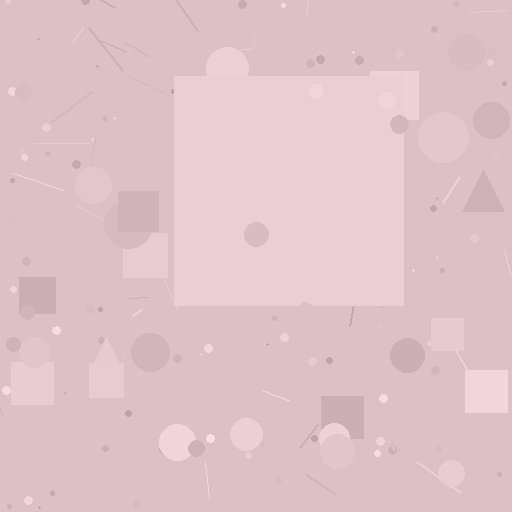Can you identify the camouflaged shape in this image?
The camouflaged shape is a square.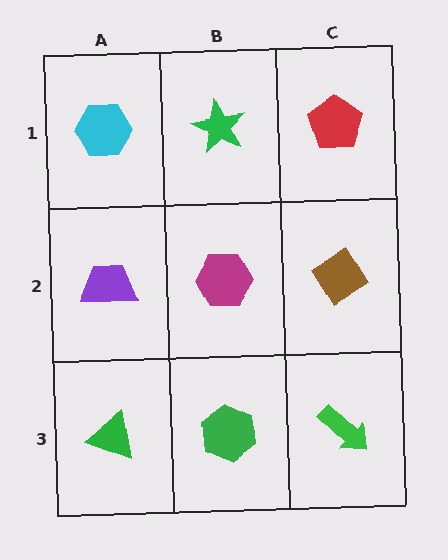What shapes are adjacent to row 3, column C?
A brown diamond (row 2, column C), a green hexagon (row 3, column B).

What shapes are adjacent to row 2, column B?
A green star (row 1, column B), a green hexagon (row 3, column B), a purple trapezoid (row 2, column A), a brown diamond (row 2, column C).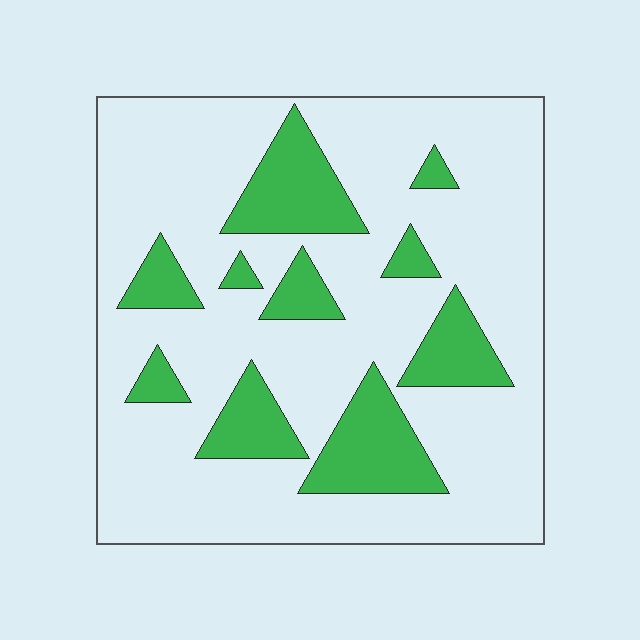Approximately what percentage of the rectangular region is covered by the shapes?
Approximately 20%.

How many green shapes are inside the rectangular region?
10.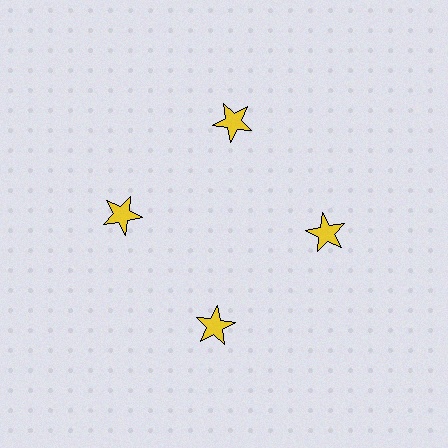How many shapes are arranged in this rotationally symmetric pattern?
There are 4 shapes, arranged in 4 groups of 1.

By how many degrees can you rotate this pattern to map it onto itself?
The pattern maps onto itself every 90 degrees of rotation.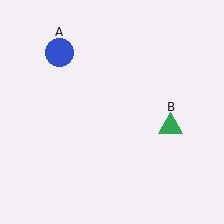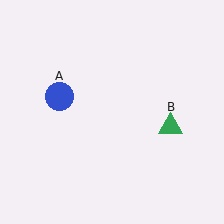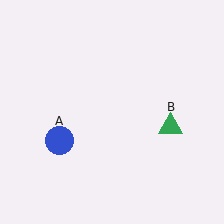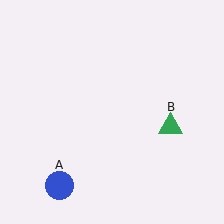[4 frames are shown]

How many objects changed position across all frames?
1 object changed position: blue circle (object A).